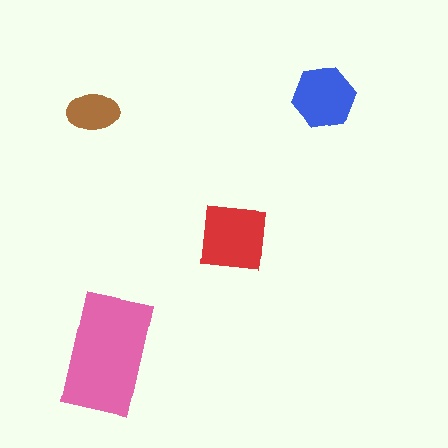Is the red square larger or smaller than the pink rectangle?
Smaller.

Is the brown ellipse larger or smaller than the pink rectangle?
Smaller.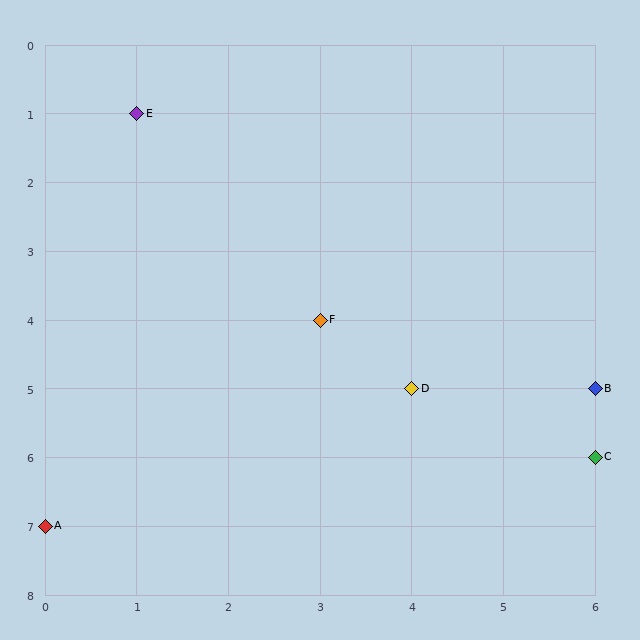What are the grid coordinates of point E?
Point E is at grid coordinates (1, 1).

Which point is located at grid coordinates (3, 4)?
Point F is at (3, 4).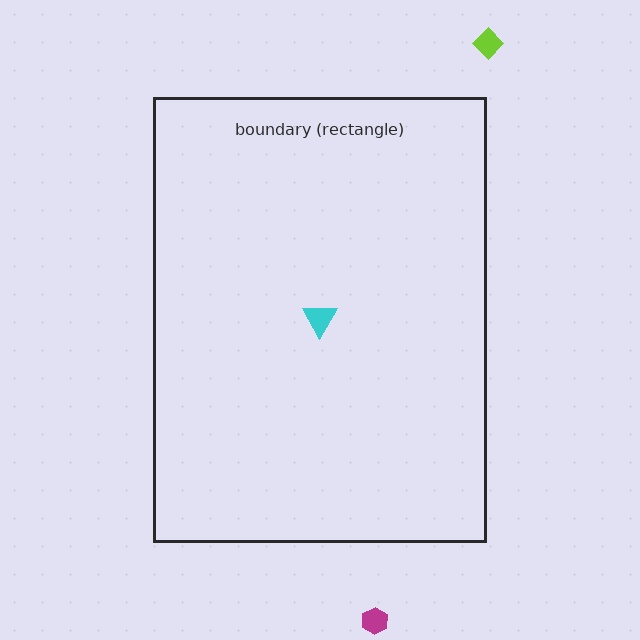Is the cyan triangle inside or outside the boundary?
Inside.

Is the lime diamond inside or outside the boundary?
Outside.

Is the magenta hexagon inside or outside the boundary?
Outside.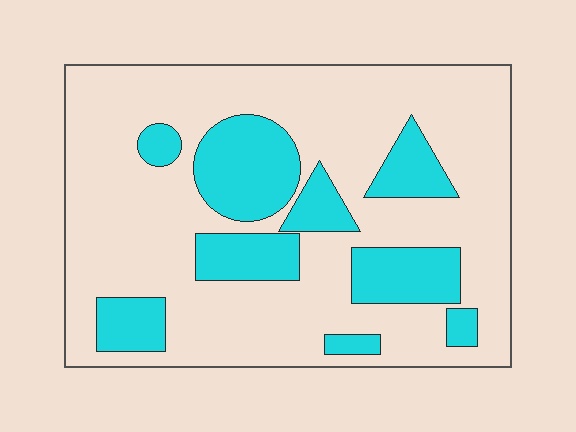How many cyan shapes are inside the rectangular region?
9.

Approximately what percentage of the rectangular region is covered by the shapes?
Approximately 25%.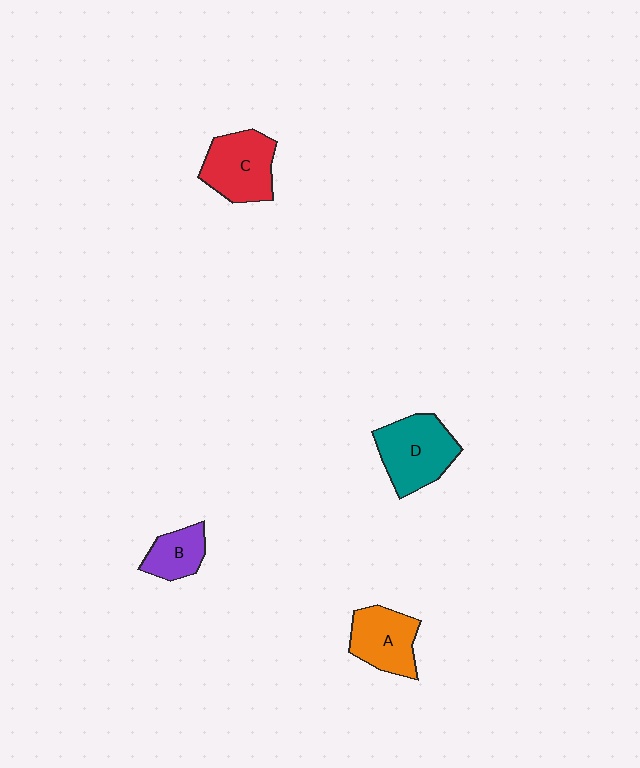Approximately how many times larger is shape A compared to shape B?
Approximately 1.5 times.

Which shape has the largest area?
Shape D (teal).